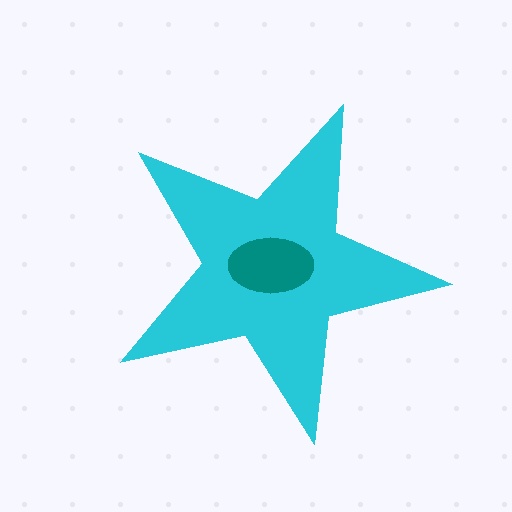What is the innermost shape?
The teal ellipse.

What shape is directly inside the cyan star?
The teal ellipse.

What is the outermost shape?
The cyan star.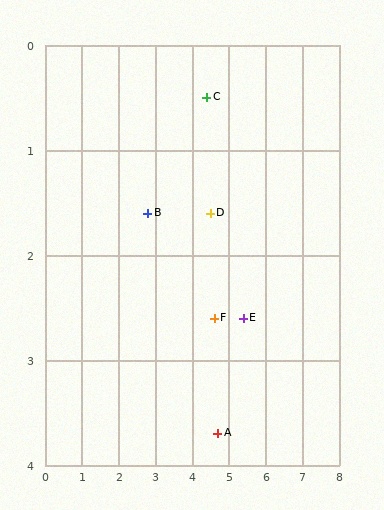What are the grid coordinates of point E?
Point E is at approximately (5.4, 2.6).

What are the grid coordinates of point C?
Point C is at approximately (4.4, 0.5).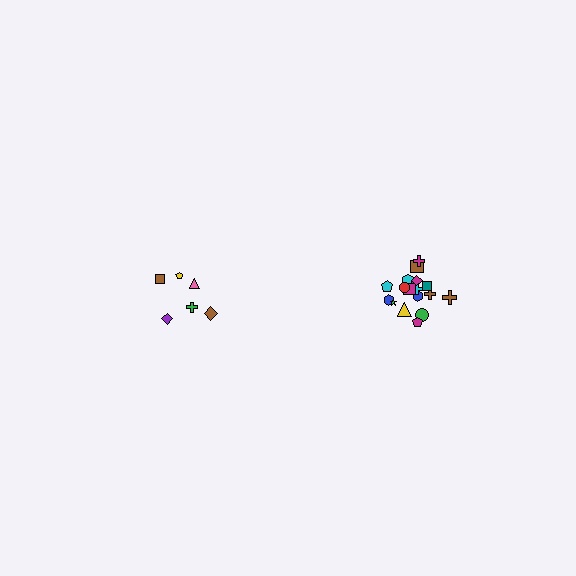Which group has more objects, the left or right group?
The right group.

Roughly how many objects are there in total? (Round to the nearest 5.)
Roughly 25 objects in total.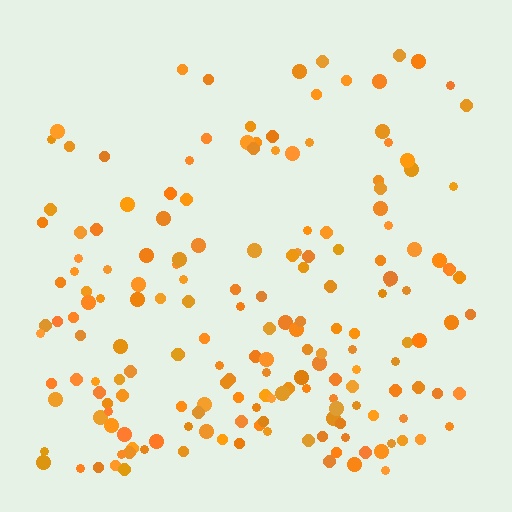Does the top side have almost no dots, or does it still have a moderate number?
Still a moderate number, just noticeably fewer than the bottom.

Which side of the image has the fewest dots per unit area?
The top.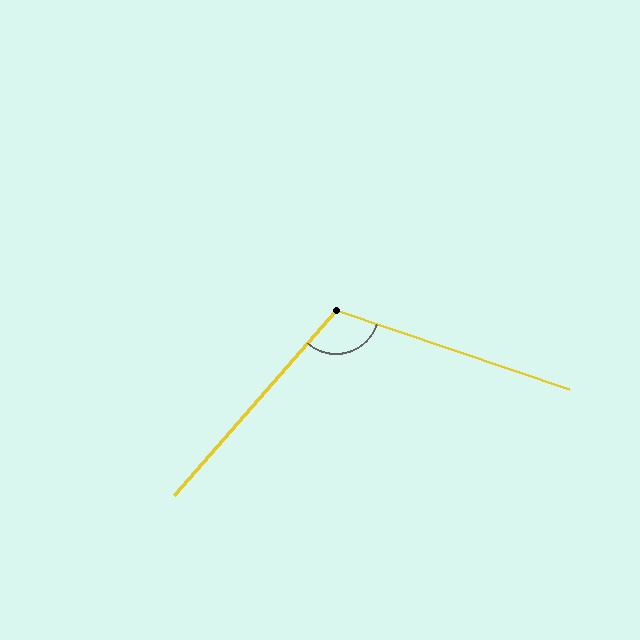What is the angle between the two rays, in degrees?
Approximately 113 degrees.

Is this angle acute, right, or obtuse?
It is obtuse.